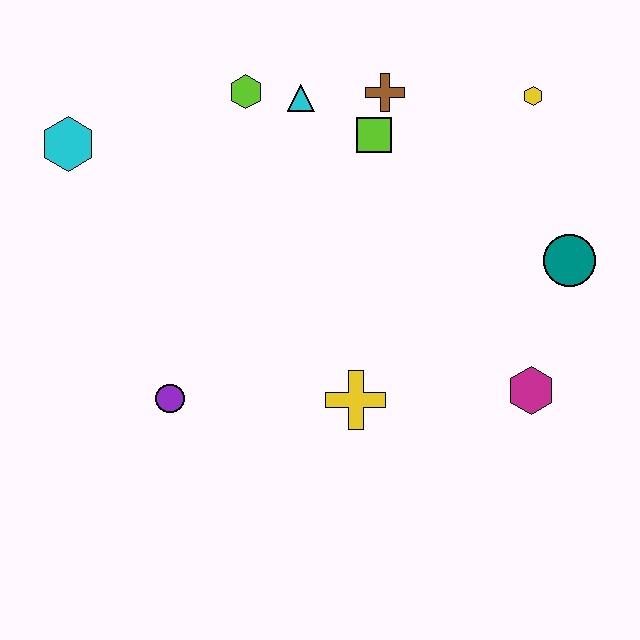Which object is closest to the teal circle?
The magenta hexagon is closest to the teal circle.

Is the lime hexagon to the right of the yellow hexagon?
No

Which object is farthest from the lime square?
The purple circle is farthest from the lime square.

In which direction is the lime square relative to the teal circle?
The lime square is to the left of the teal circle.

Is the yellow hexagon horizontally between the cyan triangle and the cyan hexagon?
No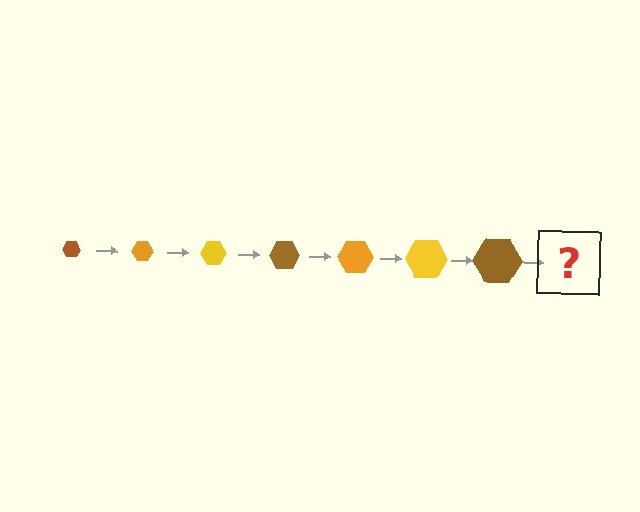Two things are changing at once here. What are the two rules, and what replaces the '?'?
The two rules are that the hexagon grows larger each step and the color cycles through brown, orange, and yellow. The '?' should be an orange hexagon, larger than the previous one.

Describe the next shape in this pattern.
It should be an orange hexagon, larger than the previous one.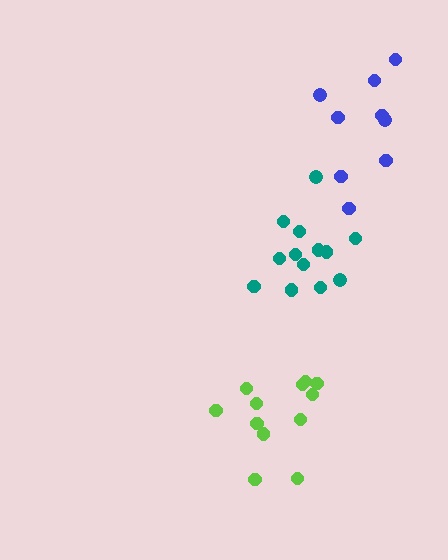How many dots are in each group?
Group 1: 12 dots, Group 2: 9 dots, Group 3: 13 dots (34 total).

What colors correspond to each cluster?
The clusters are colored: lime, blue, teal.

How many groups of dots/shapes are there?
There are 3 groups.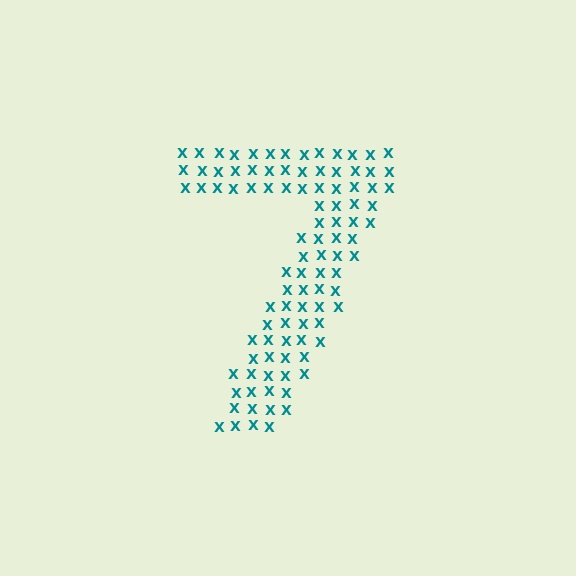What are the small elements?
The small elements are letter X's.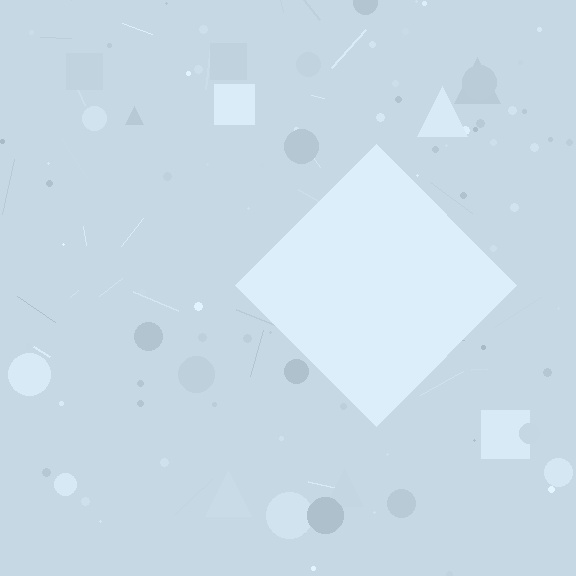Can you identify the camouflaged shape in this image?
The camouflaged shape is a diamond.